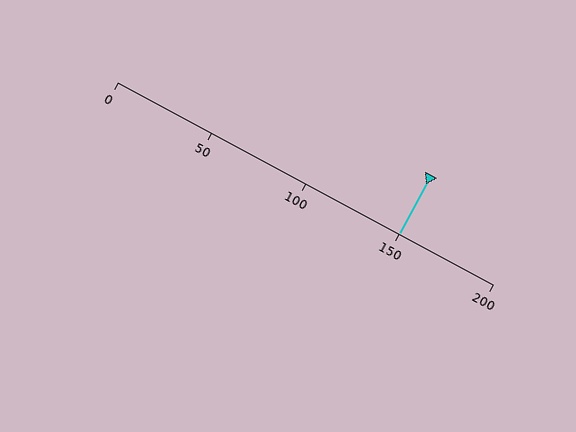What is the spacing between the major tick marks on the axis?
The major ticks are spaced 50 apart.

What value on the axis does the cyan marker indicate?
The marker indicates approximately 150.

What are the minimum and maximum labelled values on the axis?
The axis runs from 0 to 200.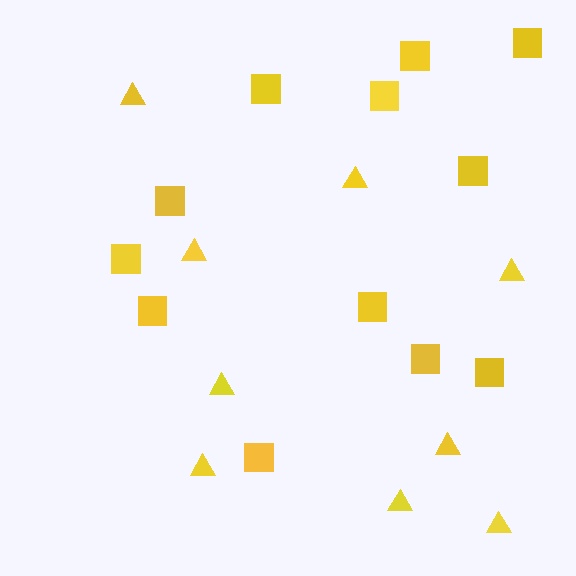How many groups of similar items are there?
There are 2 groups: one group of squares (12) and one group of triangles (9).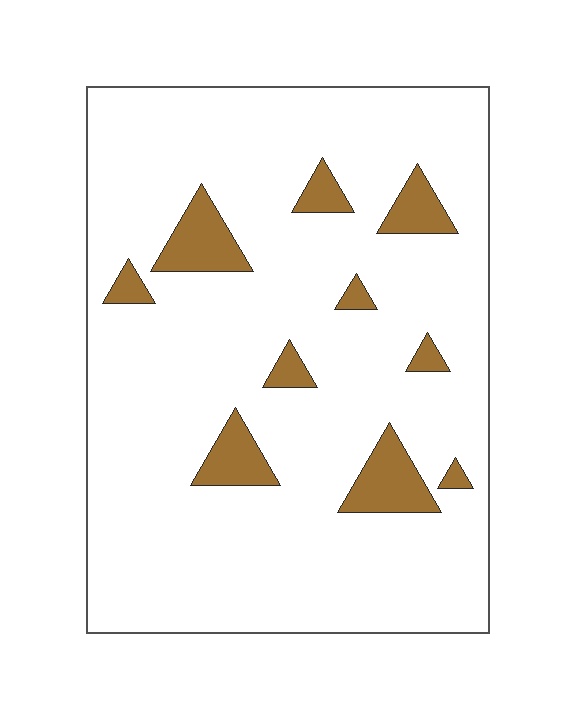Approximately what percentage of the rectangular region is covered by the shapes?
Approximately 10%.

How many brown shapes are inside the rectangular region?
10.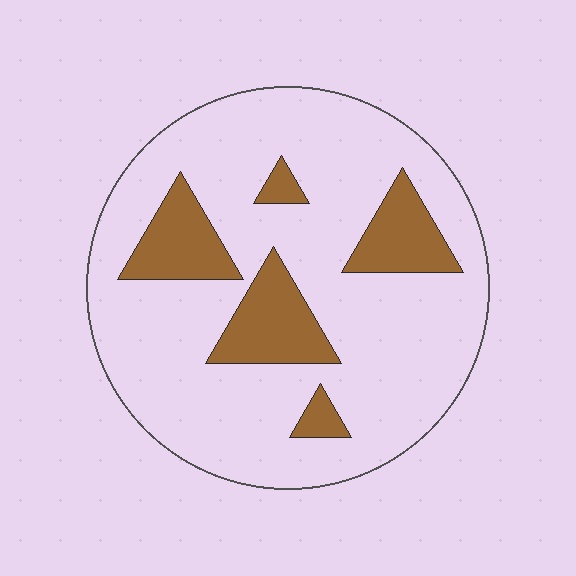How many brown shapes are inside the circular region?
5.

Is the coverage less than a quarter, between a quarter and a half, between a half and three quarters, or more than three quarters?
Less than a quarter.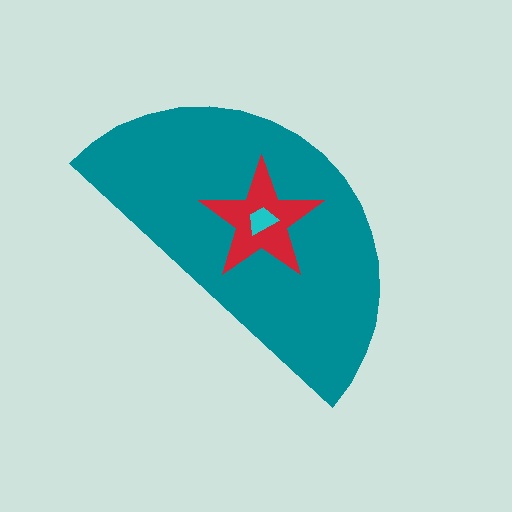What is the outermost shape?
The teal semicircle.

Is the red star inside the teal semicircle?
Yes.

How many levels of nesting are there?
3.